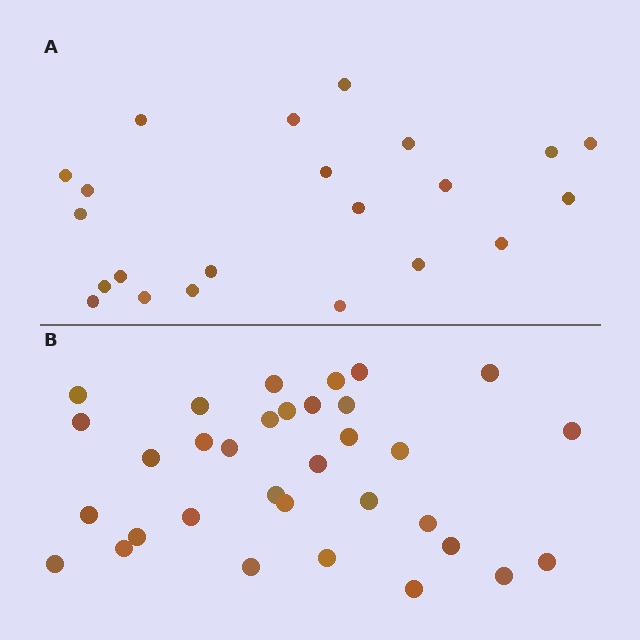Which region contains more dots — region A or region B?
Region B (the bottom region) has more dots.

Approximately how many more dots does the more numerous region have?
Region B has roughly 12 or so more dots than region A.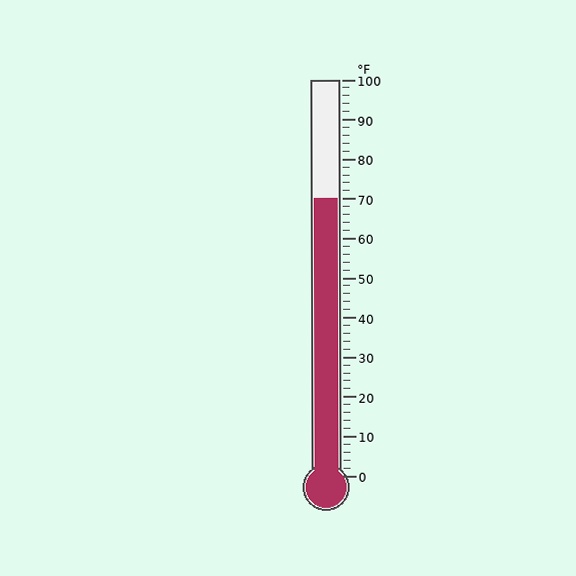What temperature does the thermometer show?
The thermometer shows approximately 70°F.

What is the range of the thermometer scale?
The thermometer scale ranges from 0°F to 100°F.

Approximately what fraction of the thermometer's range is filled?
The thermometer is filled to approximately 70% of its range.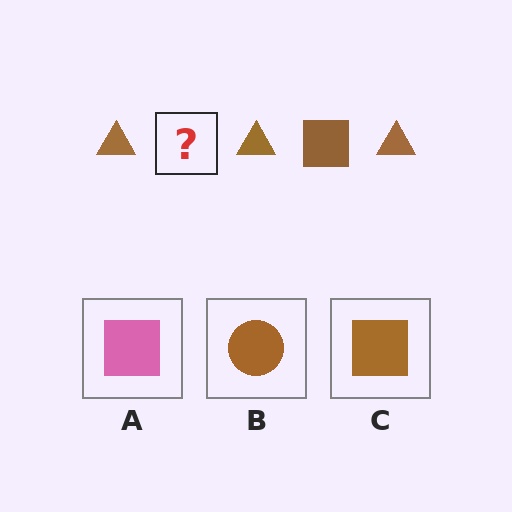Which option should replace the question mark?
Option C.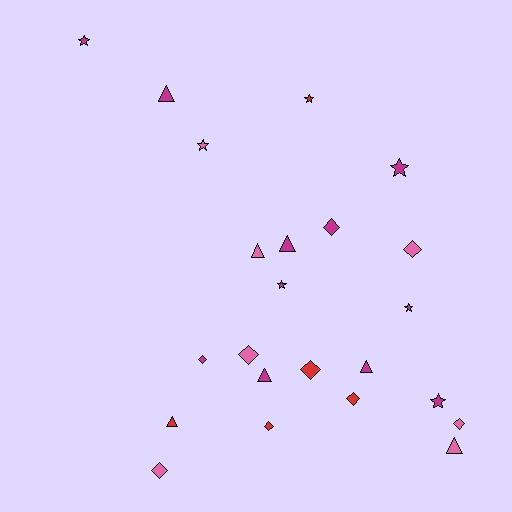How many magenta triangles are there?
There are 4 magenta triangles.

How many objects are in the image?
There are 23 objects.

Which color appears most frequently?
Magenta, with 11 objects.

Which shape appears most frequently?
Diamond, with 9 objects.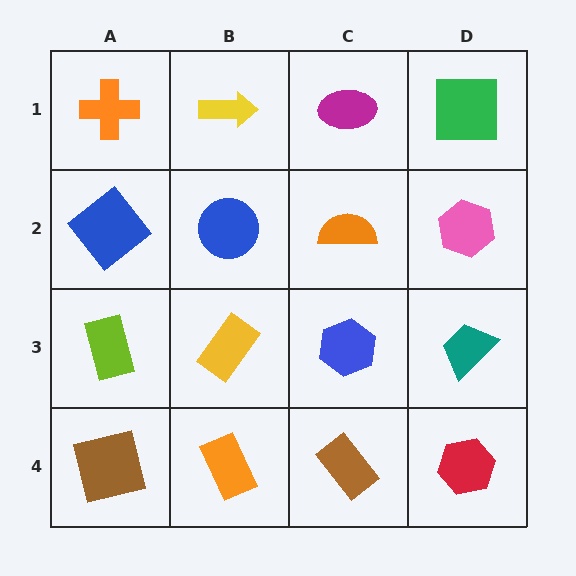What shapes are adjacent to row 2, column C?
A magenta ellipse (row 1, column C), a blue hexagon (row 3, column C), a blue circle (row 2, column B), a pink hexagon (row 2, column D).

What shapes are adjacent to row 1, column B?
A blue circle (row 2, column B), an orange cross (row 1, column A), a magenta ellipse (row 1, column C).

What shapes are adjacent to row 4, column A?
A lime rectangle (row 3, column A), an orange rectangle (row 4, column B).